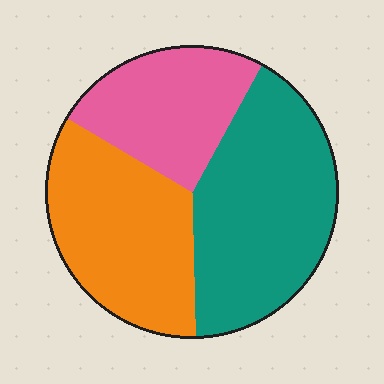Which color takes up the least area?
Pink, at roughly 25%.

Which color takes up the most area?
Teal, at roughly 40%.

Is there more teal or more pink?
Teal.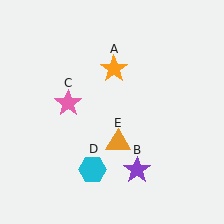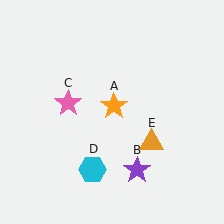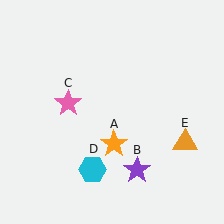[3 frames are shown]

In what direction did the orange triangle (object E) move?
The orange triangle (object E) moved right.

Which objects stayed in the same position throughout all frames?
Purple star (object B) and pink star (object C) and cyan hexagon (object D) remained stationary.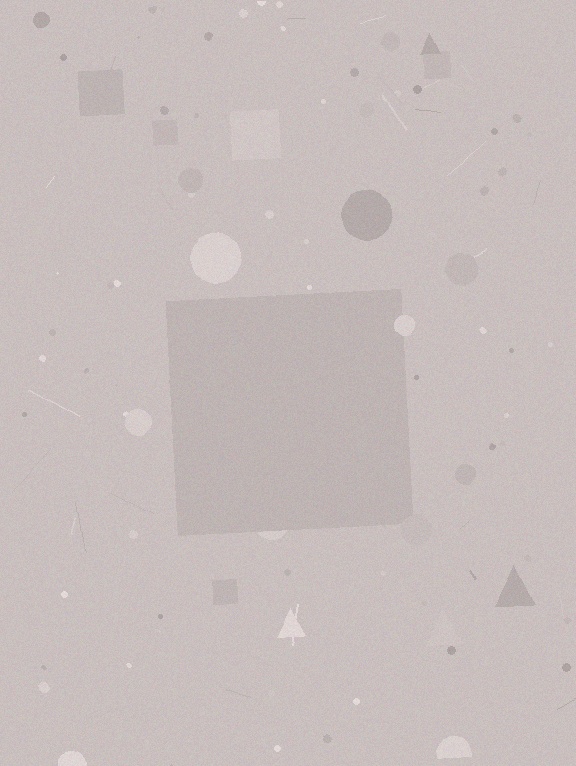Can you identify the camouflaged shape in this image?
The camouflaged shape is a square.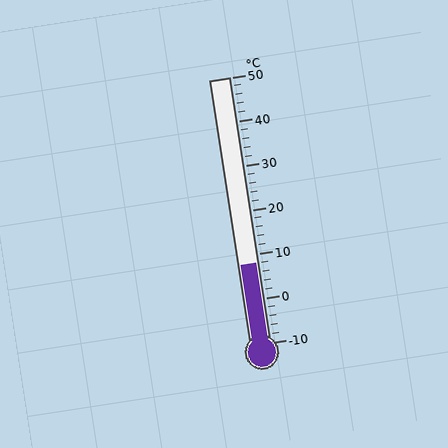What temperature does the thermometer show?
The thermometer shows approximately 8°C.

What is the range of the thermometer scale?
The thermometer scale ranges from -10°C to 50°C.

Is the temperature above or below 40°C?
The temperature is below 40°C.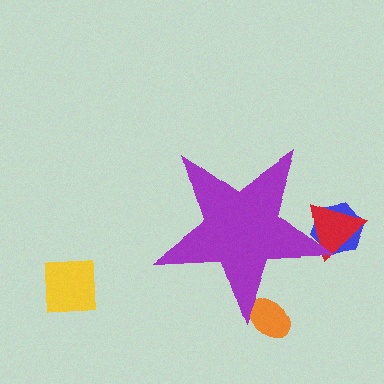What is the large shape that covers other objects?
A purple star.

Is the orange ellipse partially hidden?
Yes, the orange ellipse is partially hidden behind the purple star.